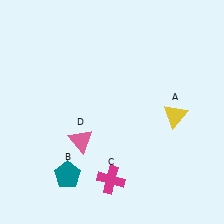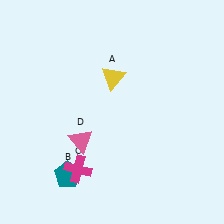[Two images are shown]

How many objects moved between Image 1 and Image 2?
2 objects moved between the two images.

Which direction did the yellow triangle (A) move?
The yellow triangle (A) moved left.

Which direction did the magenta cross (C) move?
The magenta cross (C) moved left.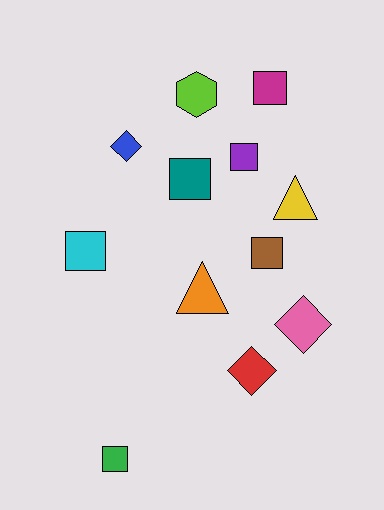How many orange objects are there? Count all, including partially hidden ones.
There is 1 orange object.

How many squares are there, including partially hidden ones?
There are 6 squares.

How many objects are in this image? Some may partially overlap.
There are 12 objects.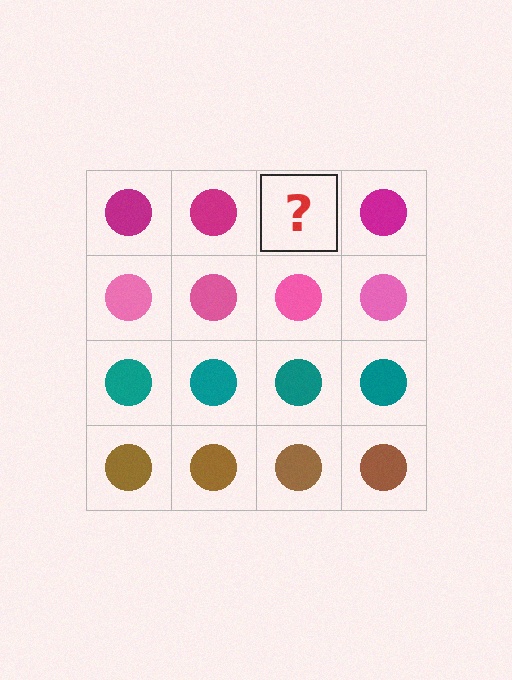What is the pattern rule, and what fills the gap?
The rule is that each row has a consistent color. The gap should be filled with a magenta circle.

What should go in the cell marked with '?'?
The missing cell should contain a magenta circle.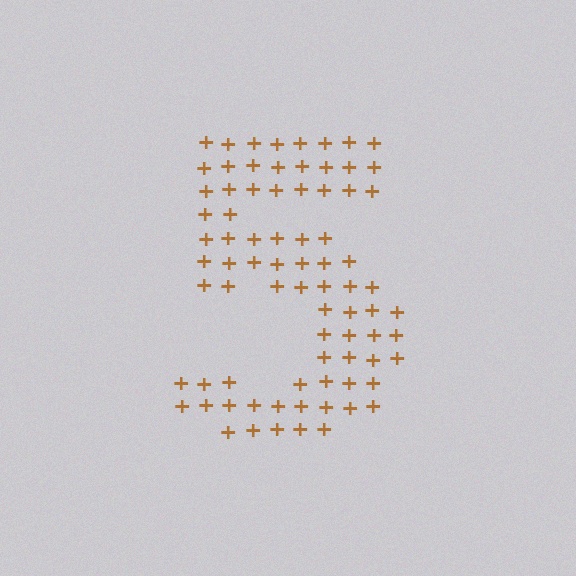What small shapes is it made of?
It is made of small plus signs.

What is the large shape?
The large shape is the digit 5.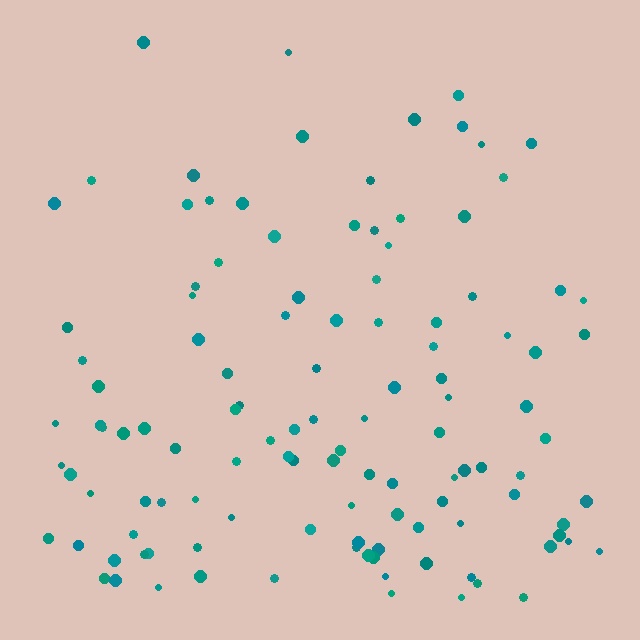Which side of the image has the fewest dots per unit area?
The top.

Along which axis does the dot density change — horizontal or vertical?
Vertical.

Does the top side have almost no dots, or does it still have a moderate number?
Still a moderate number, just noticeably fewer than the bottom.